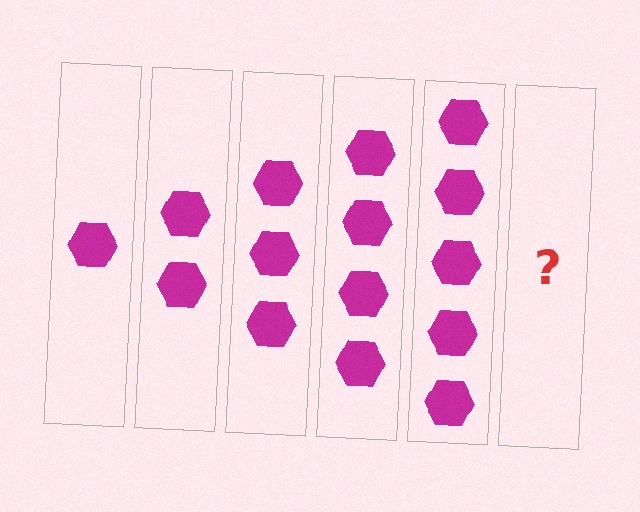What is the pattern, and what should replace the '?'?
The pattern is that each step adds one more hexagon. The '?' should be 6 hexagons.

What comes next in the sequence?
The next element should be 6 hexagons.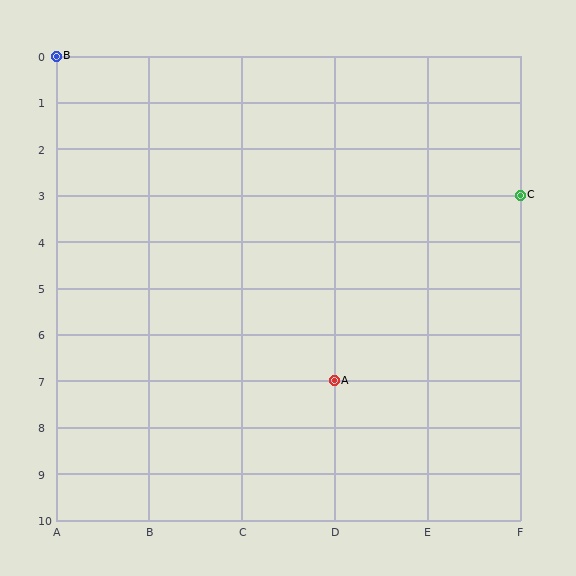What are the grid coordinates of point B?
Point B is at grid coordinates (A, 0).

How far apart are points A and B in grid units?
Points A and B are 3 columns and 7 rows apart (about 7.6 grid units diagonally).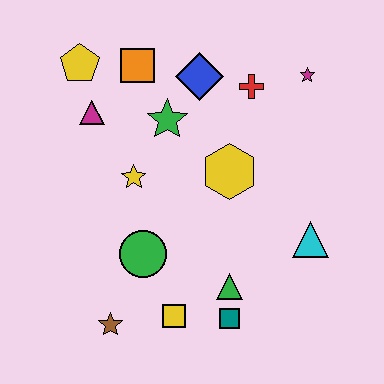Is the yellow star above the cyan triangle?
Yes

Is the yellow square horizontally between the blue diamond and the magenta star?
No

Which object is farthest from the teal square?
The yellow pentagon is farthest from the teal square.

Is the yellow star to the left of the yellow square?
Yes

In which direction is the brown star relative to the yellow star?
The brown star is below the yellow star.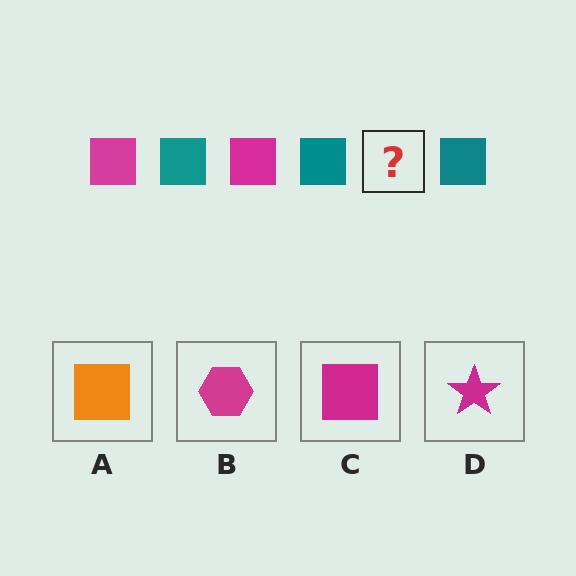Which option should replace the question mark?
Option C.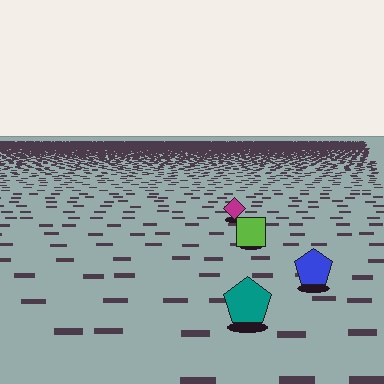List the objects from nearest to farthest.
From nearest to farthest: the teal pentagon, the blue pentagon, the lime square, the magenta diamond.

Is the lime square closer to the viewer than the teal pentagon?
No. The teal pentagon is closer — you can tell from the texture gradient: the ground texture is coarser near it.